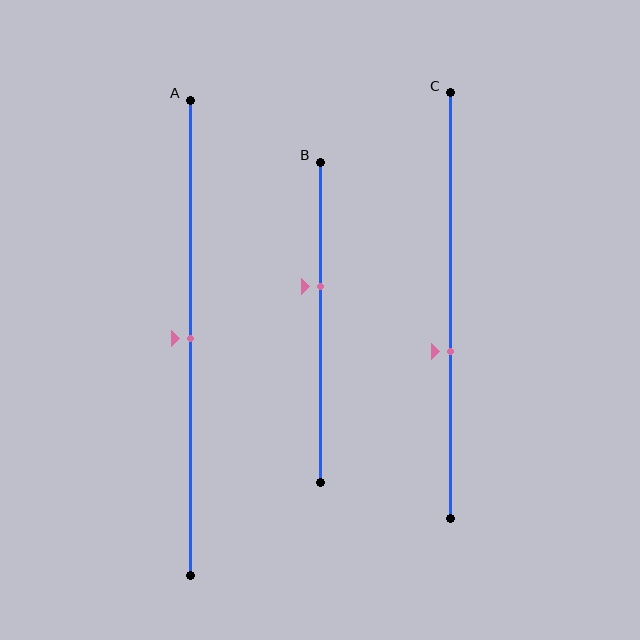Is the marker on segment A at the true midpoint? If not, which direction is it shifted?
Yes, the marker on segment A is at the true midpoint.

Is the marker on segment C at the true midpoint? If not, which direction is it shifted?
No, the marker on segment C is shifted downward by about 11% of the segment length.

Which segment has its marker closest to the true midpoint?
Segment A has its marker closest to the true midpoint.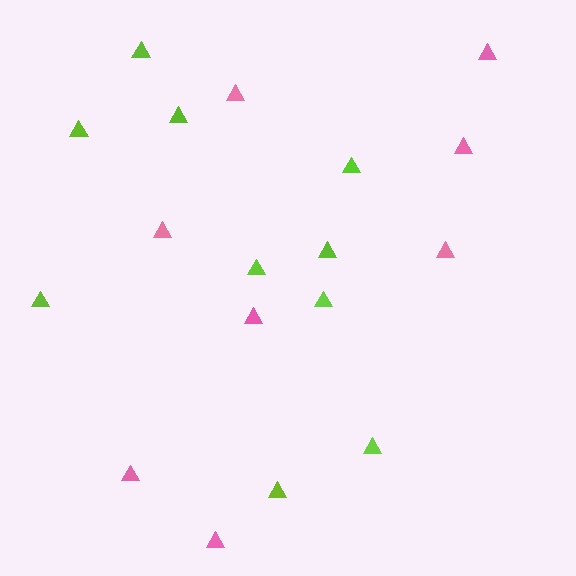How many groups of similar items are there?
There are 2 groups: one group of lime triangles (10) and one group of pink triangles (8).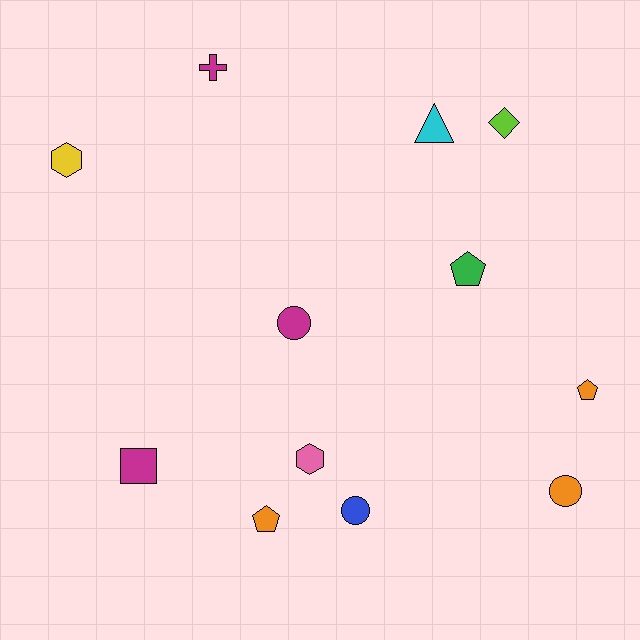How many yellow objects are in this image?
There is 1 yellow object.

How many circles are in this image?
There are 3 circles.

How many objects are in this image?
There are 12 objects.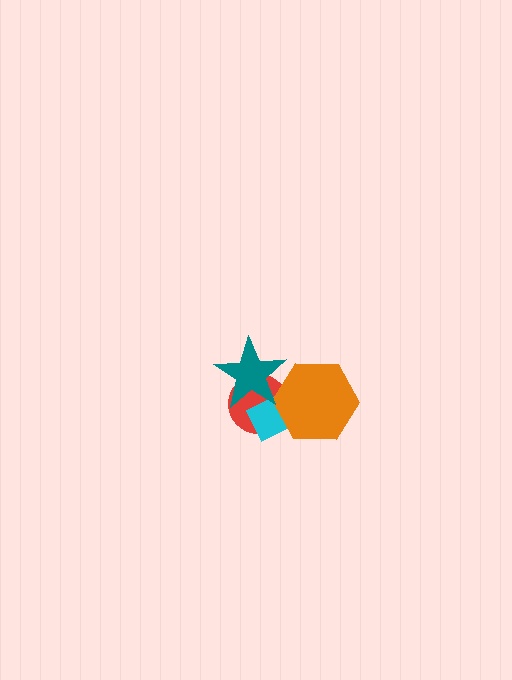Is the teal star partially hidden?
No, no other shape covers it.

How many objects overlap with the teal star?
3 objects overlap with the teal star.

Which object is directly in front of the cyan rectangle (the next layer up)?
The orange hexagon is directly in front of the cyan rectangle.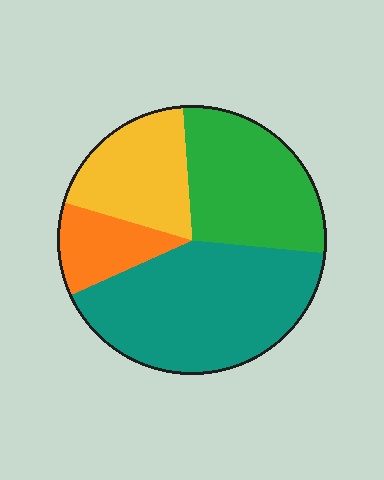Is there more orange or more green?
Green.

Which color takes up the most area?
Teal, at roughly 40%.